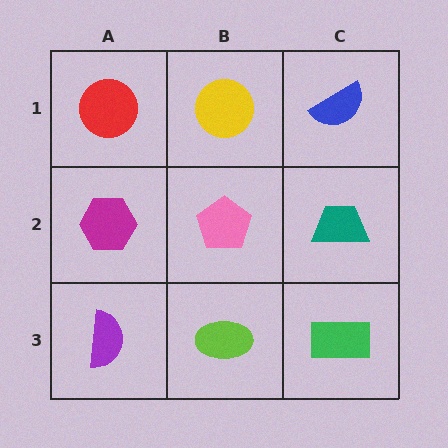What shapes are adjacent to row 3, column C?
A teal trapezoid (row 2, column C), a lime ellipse (row 3, column B).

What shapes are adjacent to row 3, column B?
A pink pentagon (row 2, column B), a purple semicircle (row 3, column A), a green rectangle (row 3, column C).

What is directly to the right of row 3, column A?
A lime ellipse.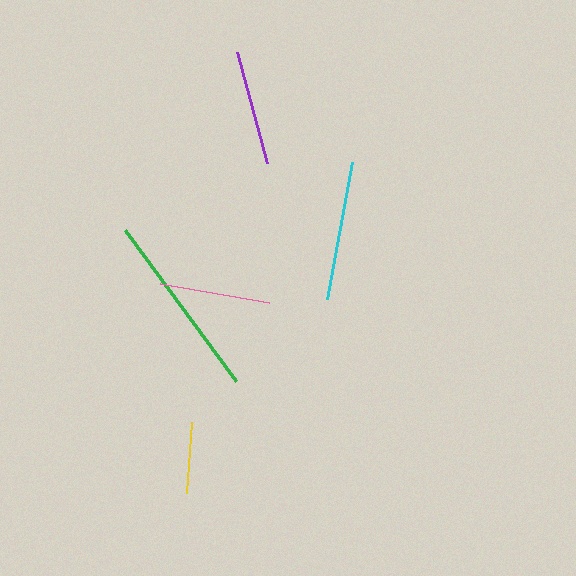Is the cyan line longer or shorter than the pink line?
The cyan line is longer than the pink line.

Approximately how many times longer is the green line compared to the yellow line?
The green line is approximately 2.7 times the length of the yellow line.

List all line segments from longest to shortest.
From longest to shortest: green, cyan, purple, pink, yellow.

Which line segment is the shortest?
The yellow line is the shortest at approximately 71 pixels.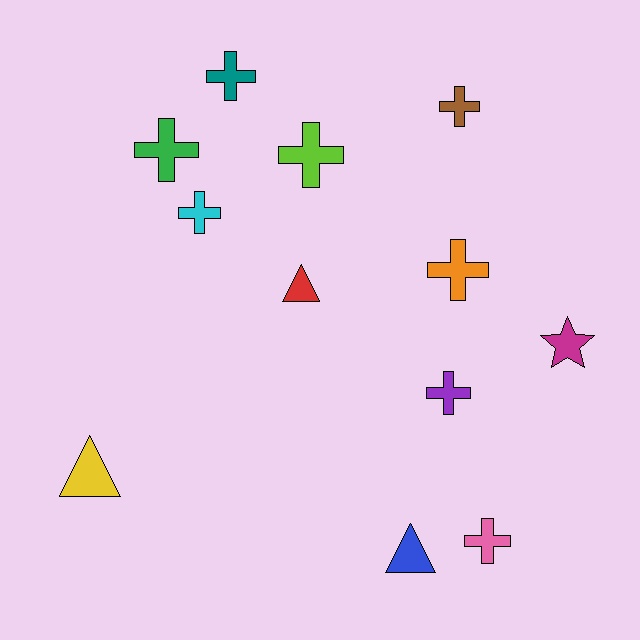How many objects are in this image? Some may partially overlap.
There are 12 objects.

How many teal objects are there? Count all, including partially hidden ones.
There is 1 teal object.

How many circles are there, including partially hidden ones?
There are no circles.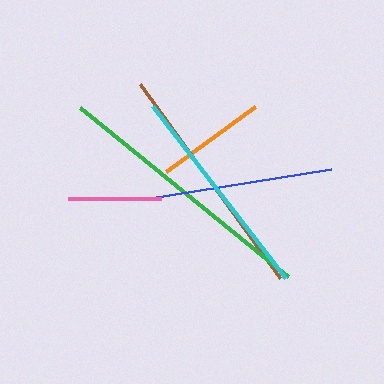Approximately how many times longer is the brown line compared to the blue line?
The brown line is approximately 1.3 times the length of the blue line.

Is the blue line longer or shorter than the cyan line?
The cyan line is longer than the blue line.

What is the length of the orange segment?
The orange segment is approximately 110 pixels long.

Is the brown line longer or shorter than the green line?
The green line is longer than the brown line.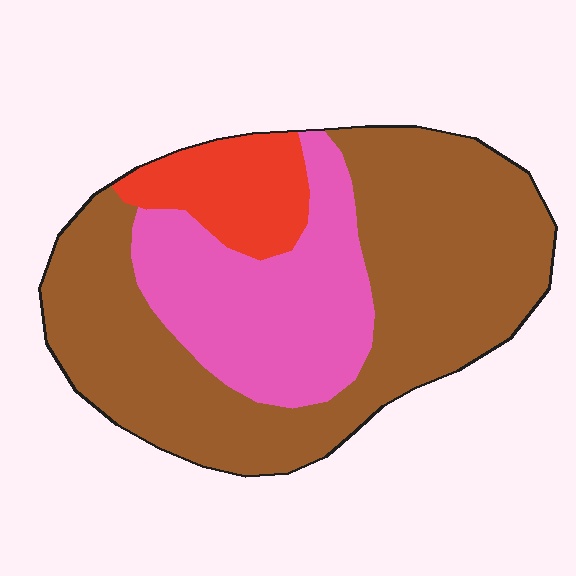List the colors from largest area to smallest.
From largest to smallest: brown, pink, red.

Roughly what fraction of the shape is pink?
Pink takes up about one quarter (1/4) of the shape.